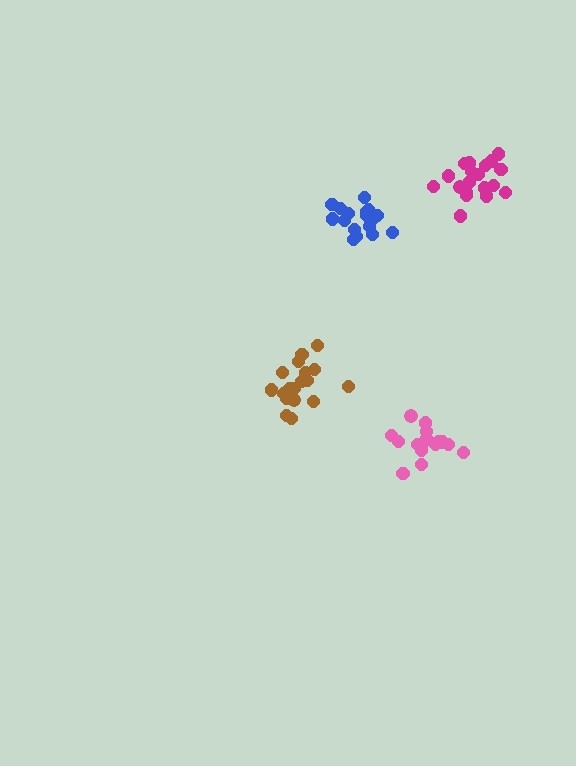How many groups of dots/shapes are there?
There are 4 groups.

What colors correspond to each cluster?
The clusters are colored: pink, brown, blue, magenta.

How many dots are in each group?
Group 1: 16 dots, Group 2: 19 dots, Group 3: 17 dots, Group 4: 19 dots (71 total).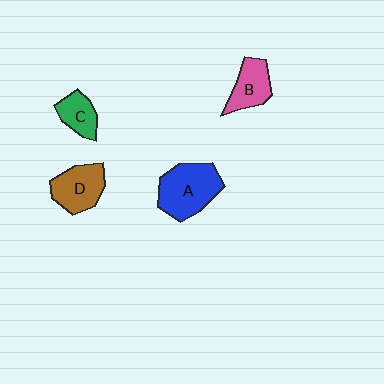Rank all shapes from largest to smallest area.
From largest to smallest: A (blue), D (brown), B (pink), C (green).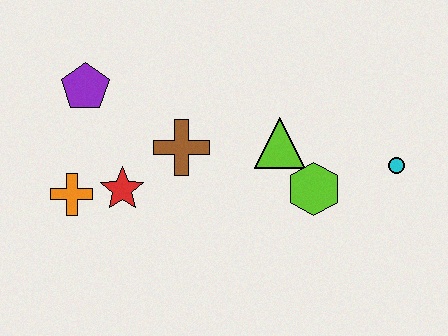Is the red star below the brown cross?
Yes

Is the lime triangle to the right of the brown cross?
Yes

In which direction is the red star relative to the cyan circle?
The red star is to the left of the cyan circle.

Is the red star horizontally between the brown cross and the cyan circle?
No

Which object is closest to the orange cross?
The red star is closest to the orange cross.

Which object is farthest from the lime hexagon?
The purple pentagon is farthest from the lime hexagon.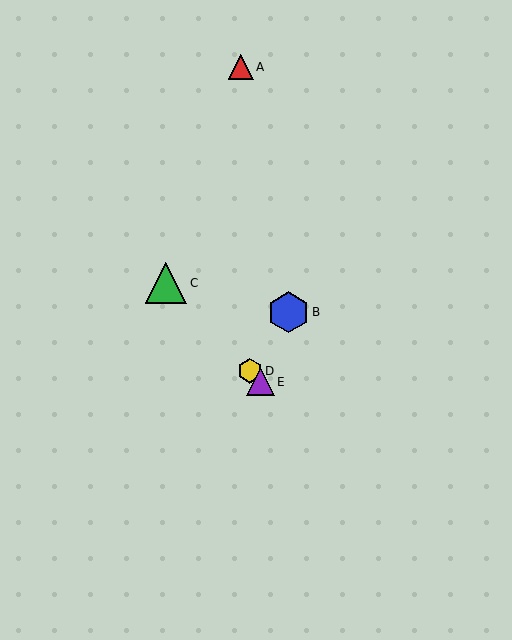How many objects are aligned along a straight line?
3 objects (C, D, E) are aligned along a straight line.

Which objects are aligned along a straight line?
Objects C, D, E are aligned along a straight line.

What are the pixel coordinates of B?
Object B is at (288, 312).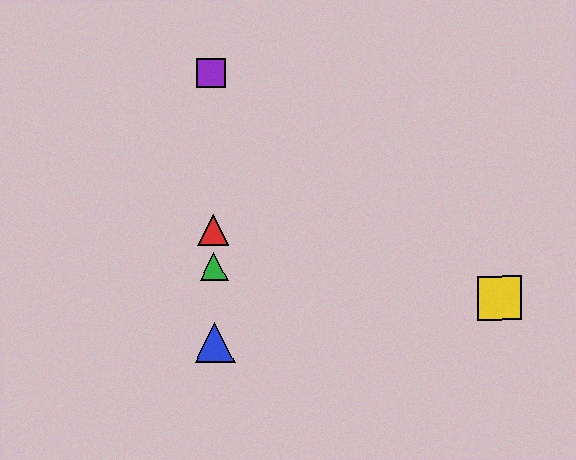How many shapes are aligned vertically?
4 shapes (the red triangle, the blue triangle, the green triangle, the purple square) are aligned vertically.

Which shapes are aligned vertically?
The red triangle, the blue triangle, the green triangle, the purple square are aligned vertically.